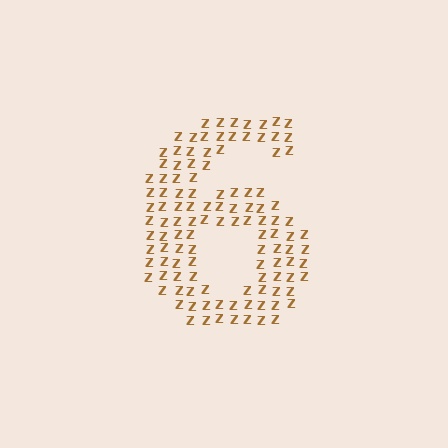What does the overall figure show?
The overall figure shows the digit 6.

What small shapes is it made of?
It is made of small letter Z's.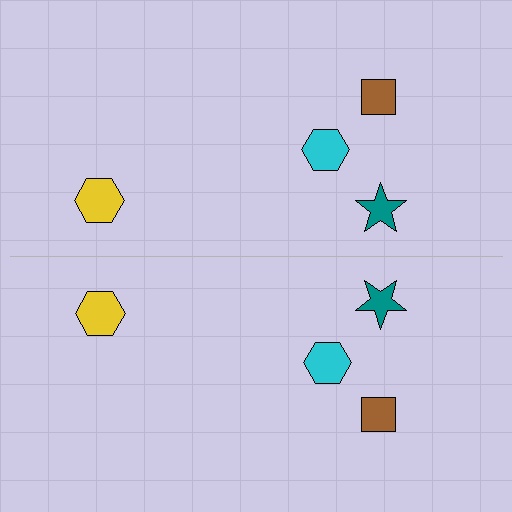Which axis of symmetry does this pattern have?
The pattern has a horizontal axis of symmetry running through the center of the image.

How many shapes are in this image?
There are 8 shapes in this image.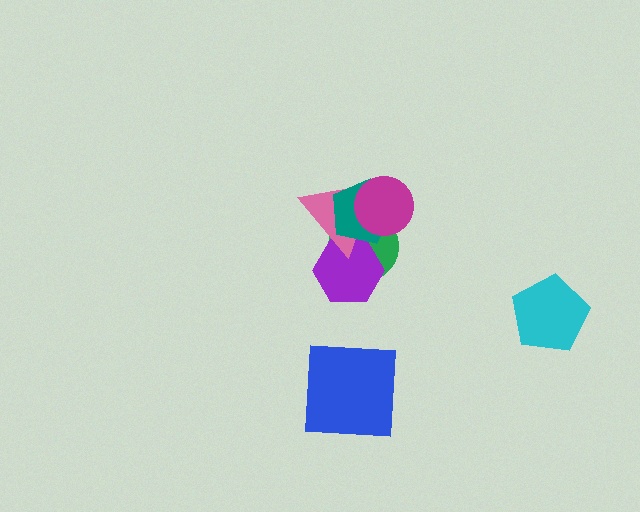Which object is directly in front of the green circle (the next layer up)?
The purple hexagon is directly in front of the green circle.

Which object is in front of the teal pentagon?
The magenta circle is in front of the teal pentagon.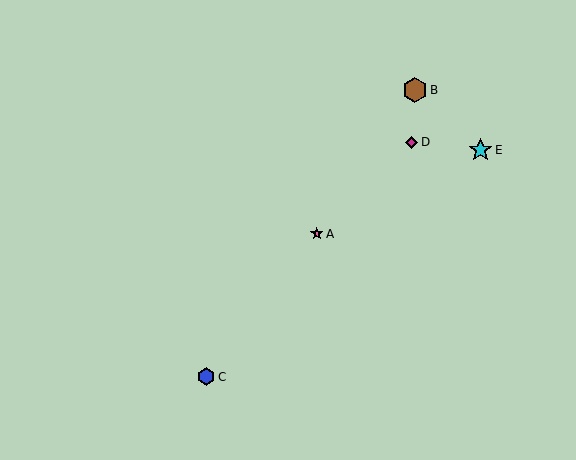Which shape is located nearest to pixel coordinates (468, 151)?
The cyan star (labeled E) at (480, 150) is nearest to that location.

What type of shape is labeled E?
Shape E is a cyan star.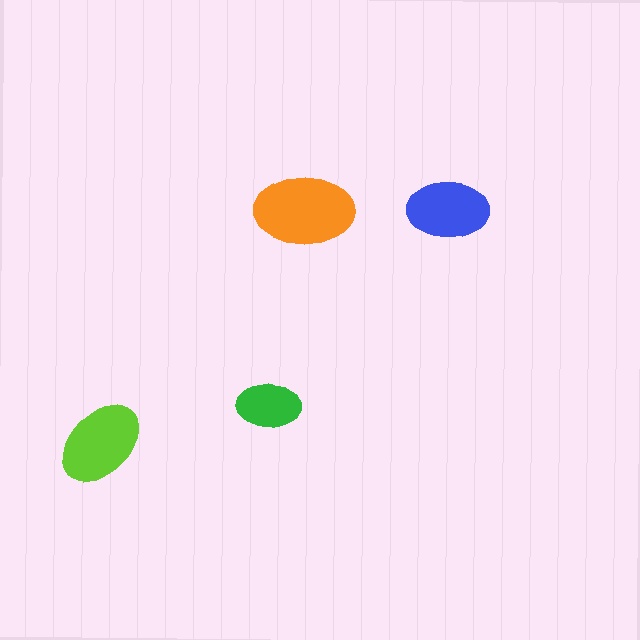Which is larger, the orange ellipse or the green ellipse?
The orange one.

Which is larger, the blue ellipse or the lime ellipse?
The lime one.